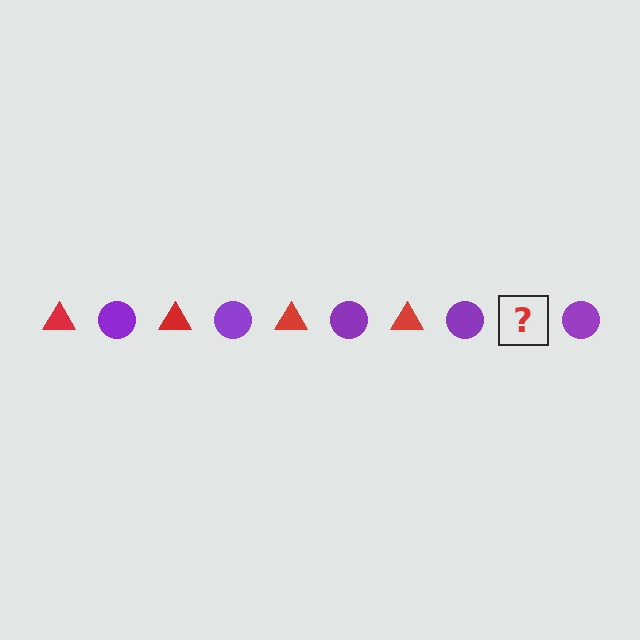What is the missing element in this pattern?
The missing element is a red triangle.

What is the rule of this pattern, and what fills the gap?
The rule is that the pattern alternates between red triangle and purple circle. The gap should be filled with a red triangle.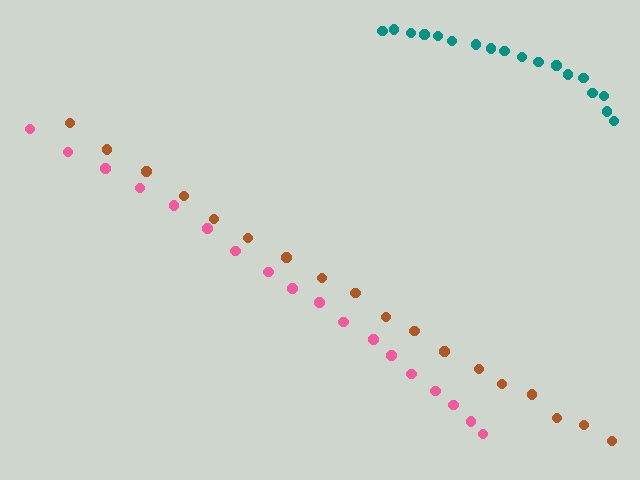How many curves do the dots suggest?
There are 3 distinct paths.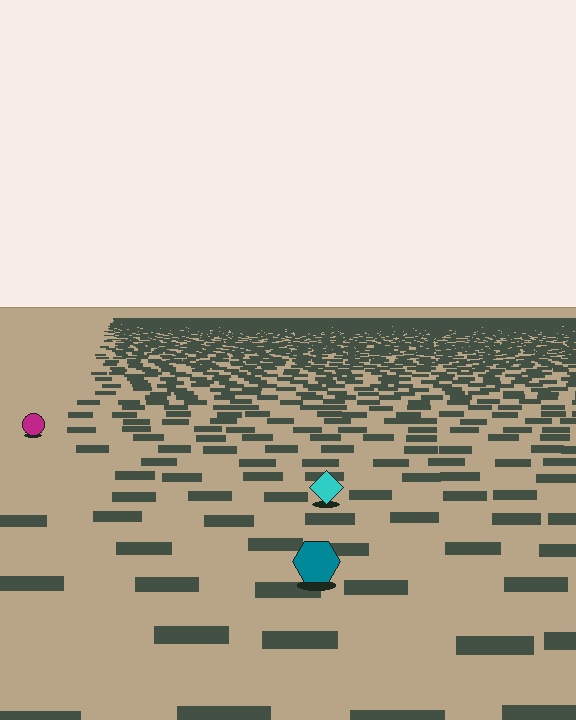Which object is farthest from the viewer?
The magenta circle is farthest from the viewer. It appears smaller and the ground texture around it is denser.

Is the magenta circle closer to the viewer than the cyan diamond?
No. The cyan diamond is closer — you can tell from the texture gradient: the ground texture is coarser near it.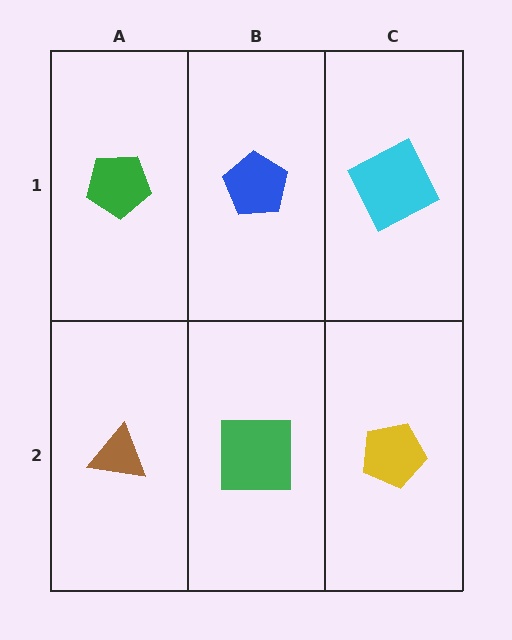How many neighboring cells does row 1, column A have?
2.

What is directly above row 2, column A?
A green pentagon.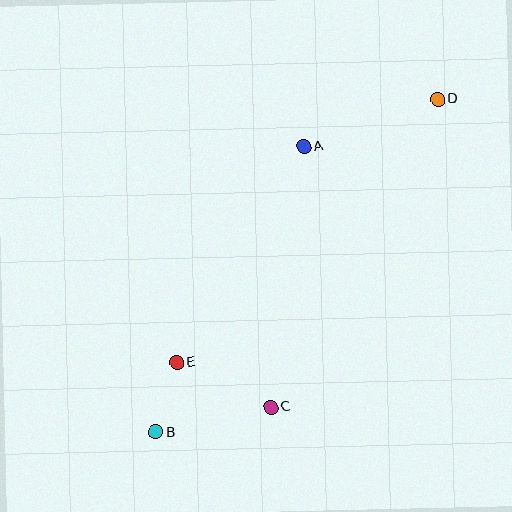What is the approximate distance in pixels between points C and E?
The distance between C and E is approximately 104 pixels.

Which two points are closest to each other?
Points B and E are closest to each other.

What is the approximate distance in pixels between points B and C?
The distance between B and C is approximately 117 pixels.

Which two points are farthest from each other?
Points B and D are farthest from each other.